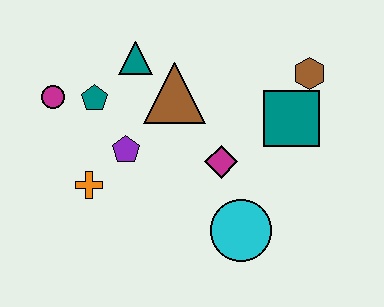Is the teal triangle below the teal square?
No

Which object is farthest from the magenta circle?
The brown hexagon is farthest from the magenta circle.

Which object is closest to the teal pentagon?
The magenta circle is closest to the teal pentagon.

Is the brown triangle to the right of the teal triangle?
Yes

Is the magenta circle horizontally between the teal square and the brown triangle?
No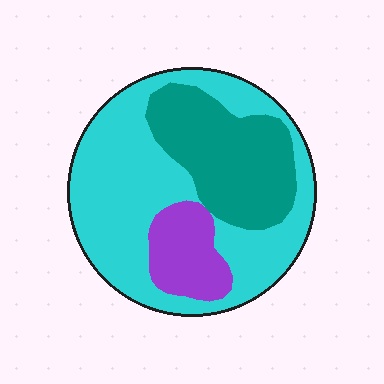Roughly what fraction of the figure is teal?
Teal takes up about one quarter (1/4) of the figure.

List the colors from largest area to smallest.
From largest to smallest: cyan, teal, purple.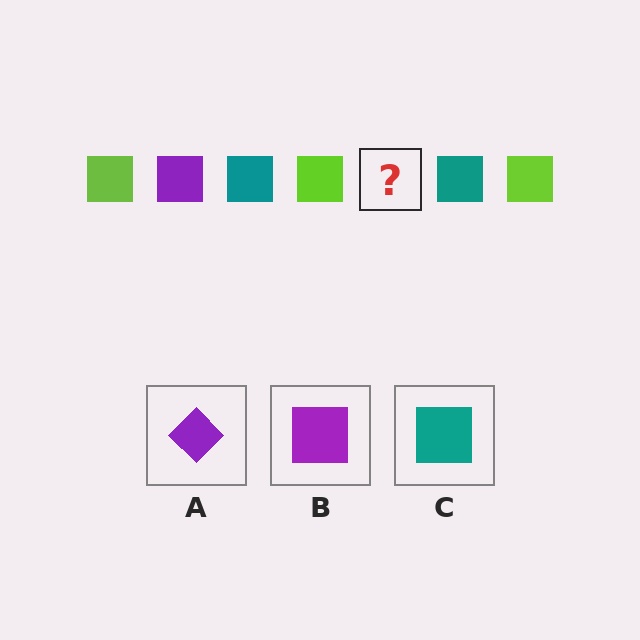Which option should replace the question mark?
Option B.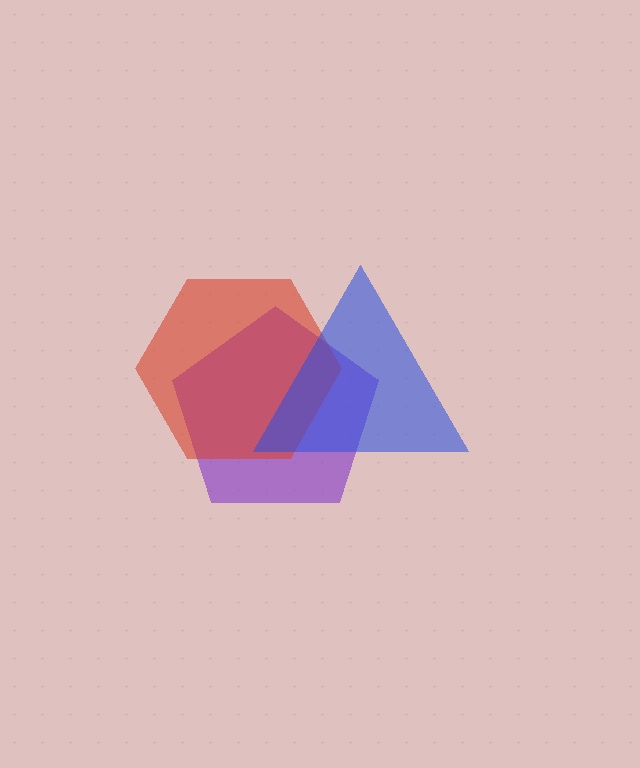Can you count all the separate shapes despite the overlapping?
Yes, there are 3 separate shapes.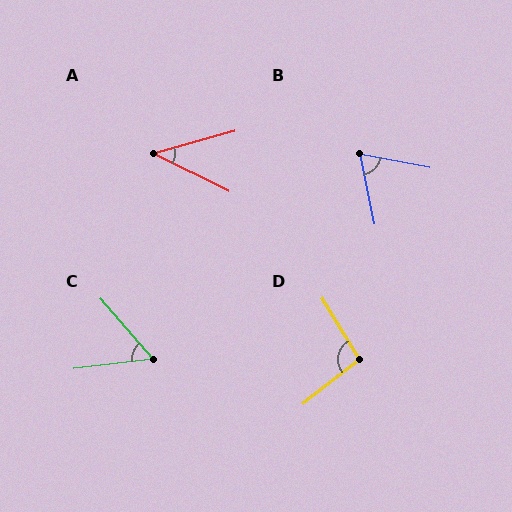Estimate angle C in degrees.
Approximately 56 degrees.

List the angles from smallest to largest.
A (42°), C (56°), B (68°), D (96°).